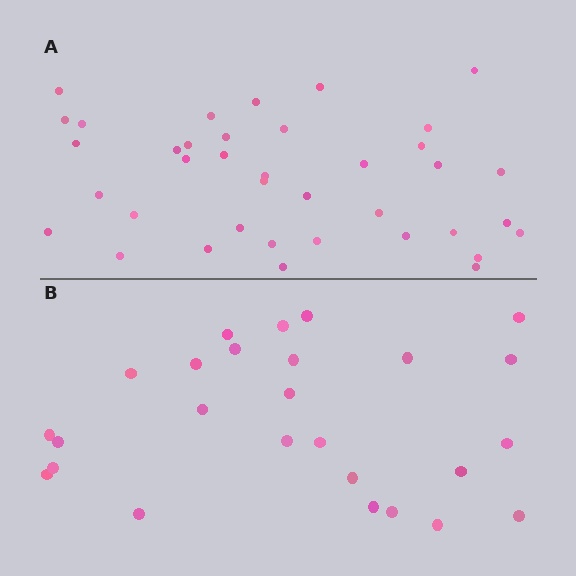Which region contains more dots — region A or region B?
Region A (the top region) has more dots.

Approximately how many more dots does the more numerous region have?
Region A has roughly 12 or so more dots than region B.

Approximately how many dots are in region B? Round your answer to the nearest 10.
About 30 dots. (The exact count is 26, which rounds to 30.)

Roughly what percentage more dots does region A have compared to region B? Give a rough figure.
About 45% more.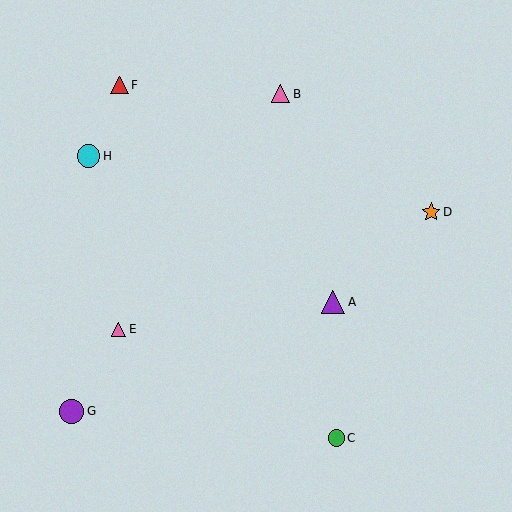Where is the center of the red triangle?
The center of the red triangle is at (120, 85).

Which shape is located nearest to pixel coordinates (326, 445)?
The green circle (labeled C) at (336, 438) is nearest to that location.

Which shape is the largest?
The purple circle (labeled G) is the largest.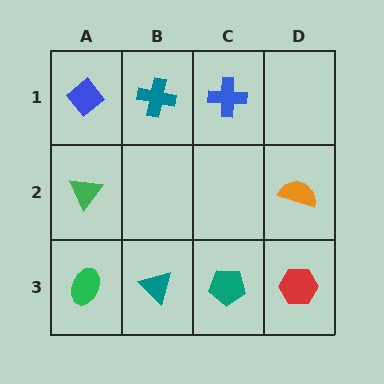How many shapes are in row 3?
4 shapes.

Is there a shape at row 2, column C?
No, that cell is empty.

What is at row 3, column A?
A green ellipse.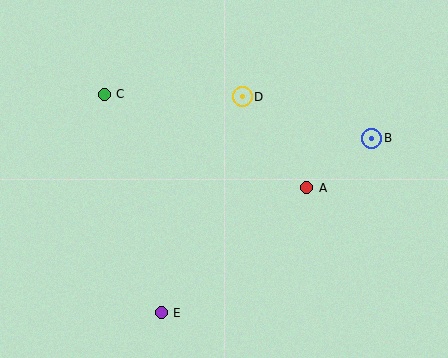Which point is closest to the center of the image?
Point A at (307, 188) is closest to the center.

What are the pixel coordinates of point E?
Point E is at (161, 313).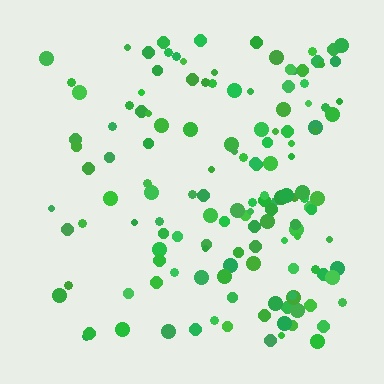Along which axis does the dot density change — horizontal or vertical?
Horizontal.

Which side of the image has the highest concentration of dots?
The right.